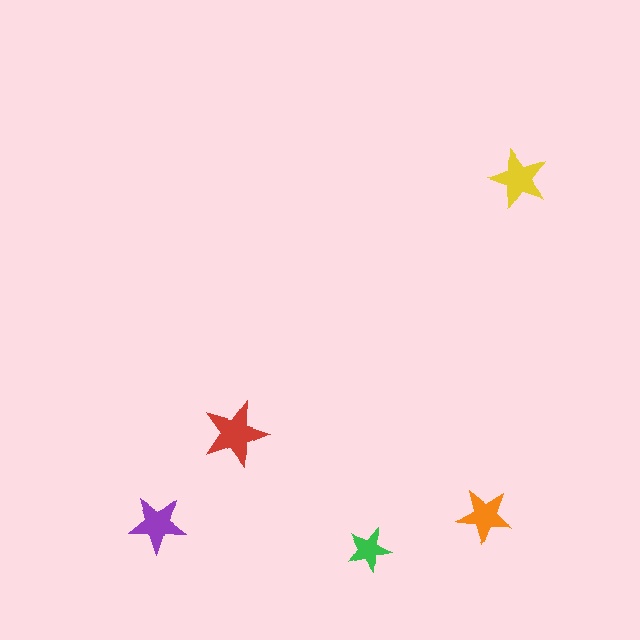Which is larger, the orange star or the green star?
The orange one.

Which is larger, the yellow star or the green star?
The yellow one.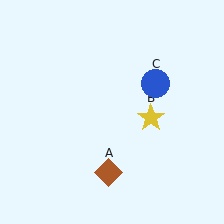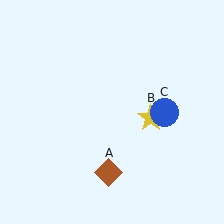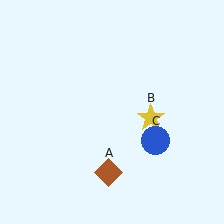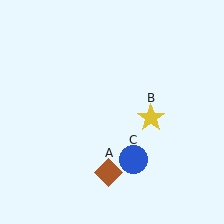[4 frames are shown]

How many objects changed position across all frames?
1 object changed position: blue circle (object C).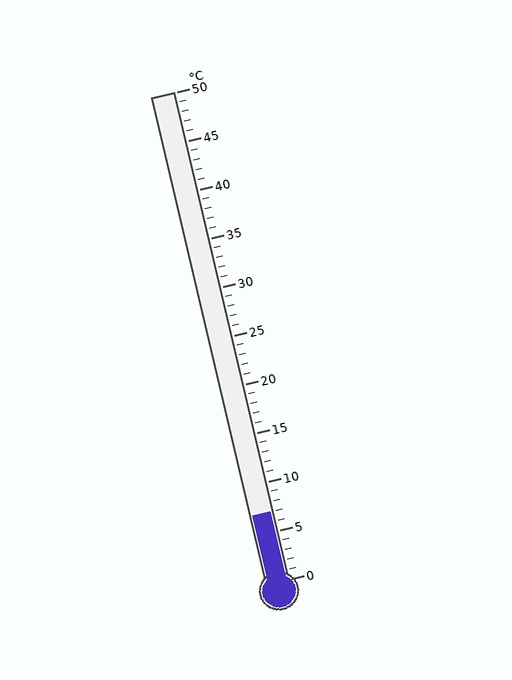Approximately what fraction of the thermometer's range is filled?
The thermometer is filled to approximately 15% of its range.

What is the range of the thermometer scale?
The thermometer scale ranges from 0°C to 50°C.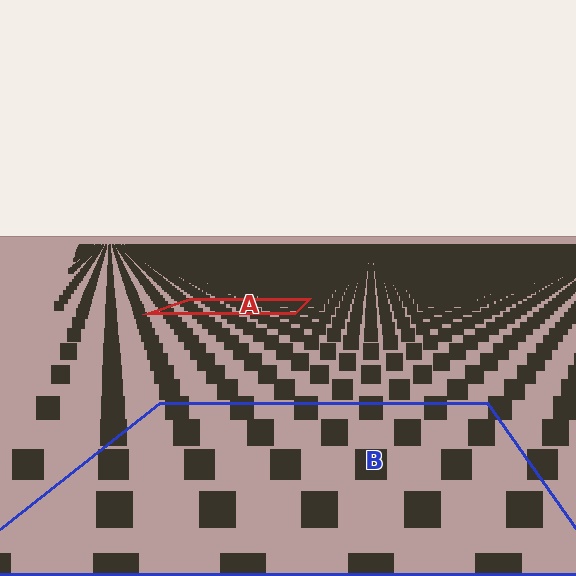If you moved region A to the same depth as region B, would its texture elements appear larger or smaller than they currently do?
They would appear larger. At a closer depth, the same texture elements are projected at a bigger on-screen size.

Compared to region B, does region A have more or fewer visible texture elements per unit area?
Region A has more texture elements per unit area — they are packed more densely because it is farther away.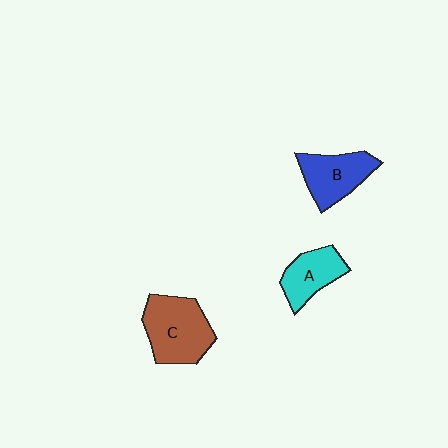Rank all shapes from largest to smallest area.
From largest to smallest: C (brown), B (blue), A (cyan).